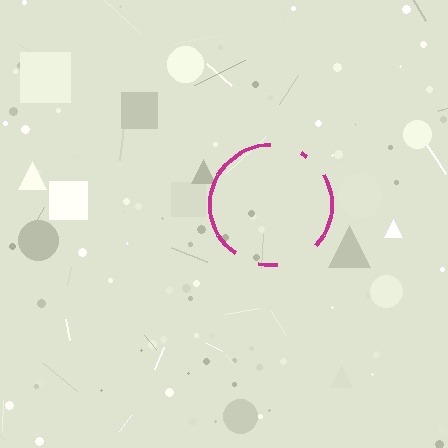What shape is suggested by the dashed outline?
The dashed outline suggests a circle.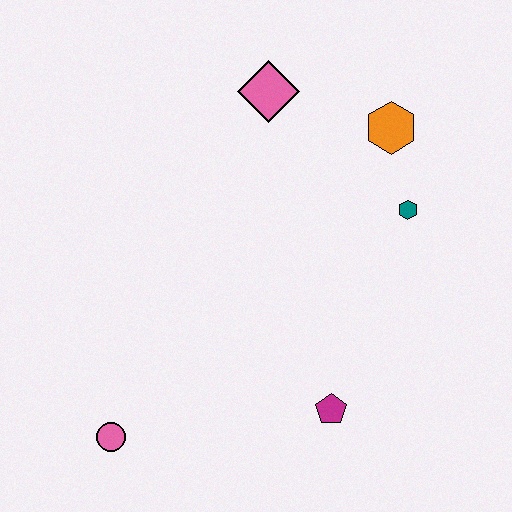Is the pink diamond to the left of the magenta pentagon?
Yes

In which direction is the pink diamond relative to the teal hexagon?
The pink diamond is to the left of the teal hexagon.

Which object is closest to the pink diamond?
The orange hexagon is closest to the pink diamond.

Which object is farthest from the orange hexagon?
The pink circle is farthest from the orange hexagon.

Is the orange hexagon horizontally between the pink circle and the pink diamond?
No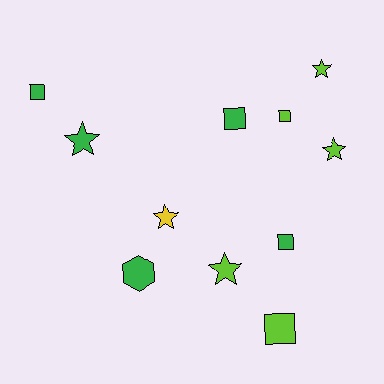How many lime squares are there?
There are 2 lime squares.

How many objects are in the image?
There are 11 objects.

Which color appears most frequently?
Lime, with 5 objects.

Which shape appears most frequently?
Square, with 5 objects.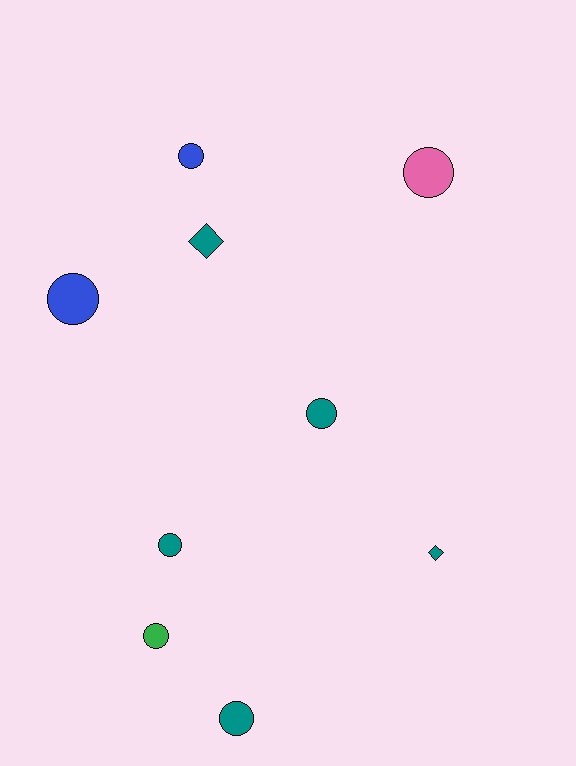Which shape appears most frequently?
Circle, with 7 objects.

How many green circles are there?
There is 1 green circle.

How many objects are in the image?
There are 9 objects.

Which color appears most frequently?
Teal, with 5 objects.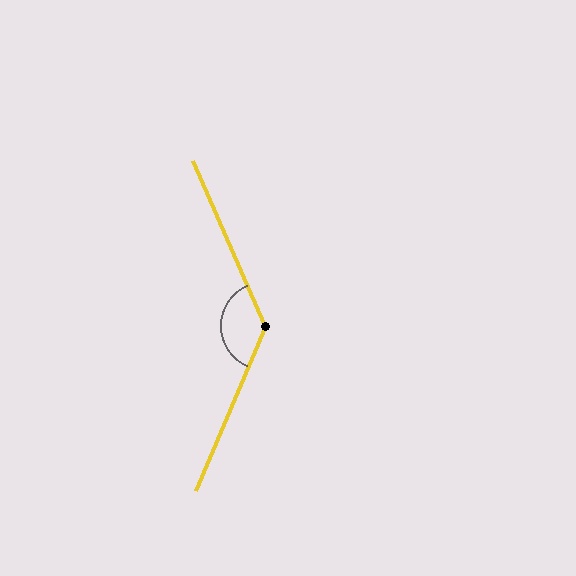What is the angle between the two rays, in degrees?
Approximately 133 degrees.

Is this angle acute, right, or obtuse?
It is obtuse.